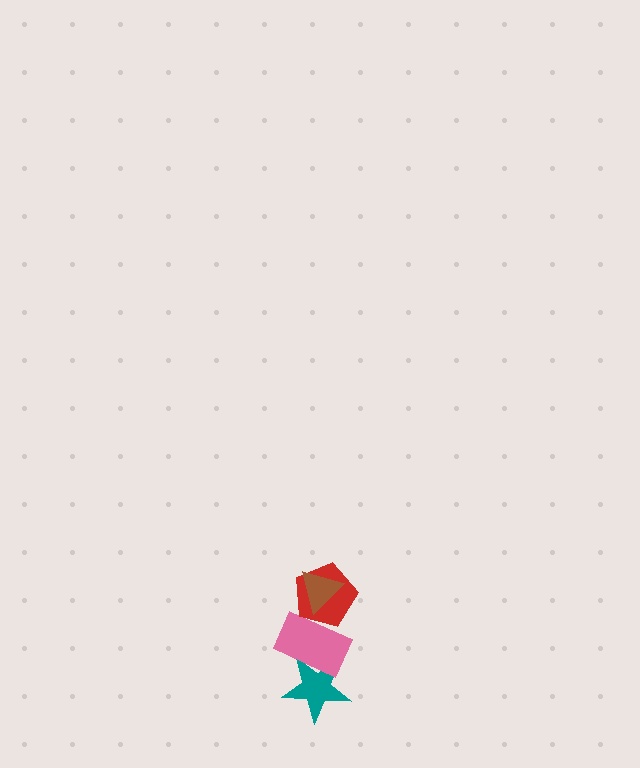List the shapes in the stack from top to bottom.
From top to bottom: the brown triangle, the red pentagon, the pink rectangle, the teal star.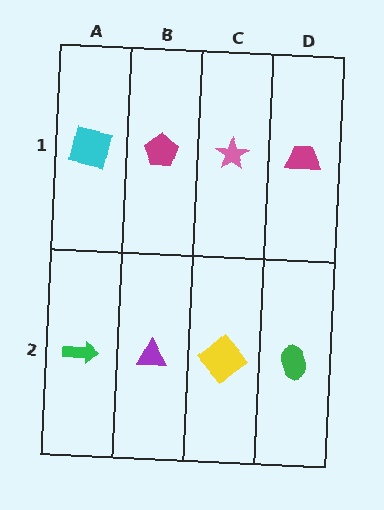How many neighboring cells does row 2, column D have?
2.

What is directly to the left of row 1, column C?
A magenta pentagon.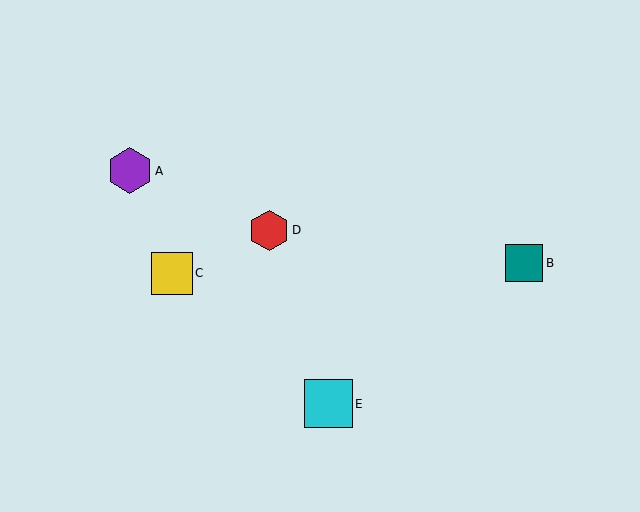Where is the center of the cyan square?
The center of the cyan square is at (328, 404).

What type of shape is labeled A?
Shape A is a purple hexagon.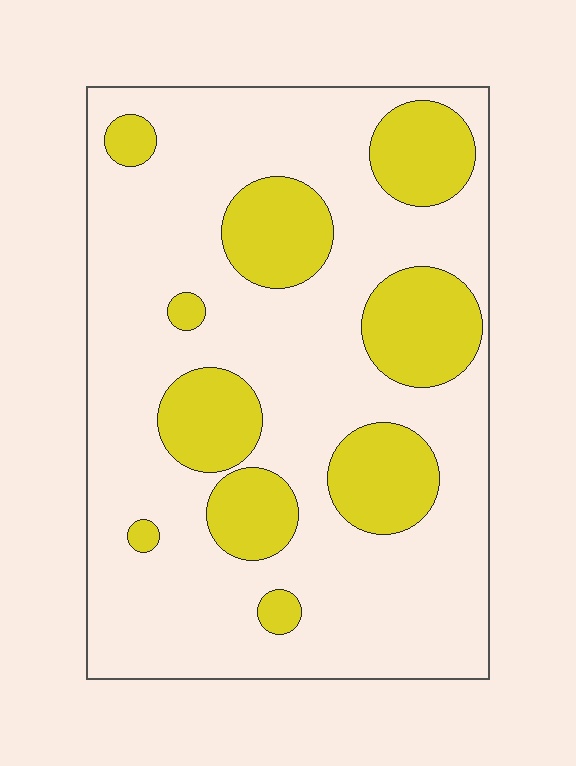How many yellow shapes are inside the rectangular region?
10.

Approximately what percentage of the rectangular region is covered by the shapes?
Approximately 25%.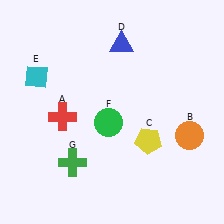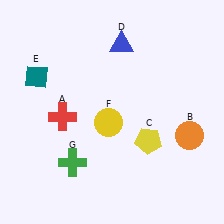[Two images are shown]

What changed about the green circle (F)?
In Image 1, F is green. In Image 2, it changed to yellow.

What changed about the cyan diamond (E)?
In Image 1, E is cyan. In Image 2, it changed to teal.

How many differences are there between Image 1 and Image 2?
There are 2 differences between the two images.